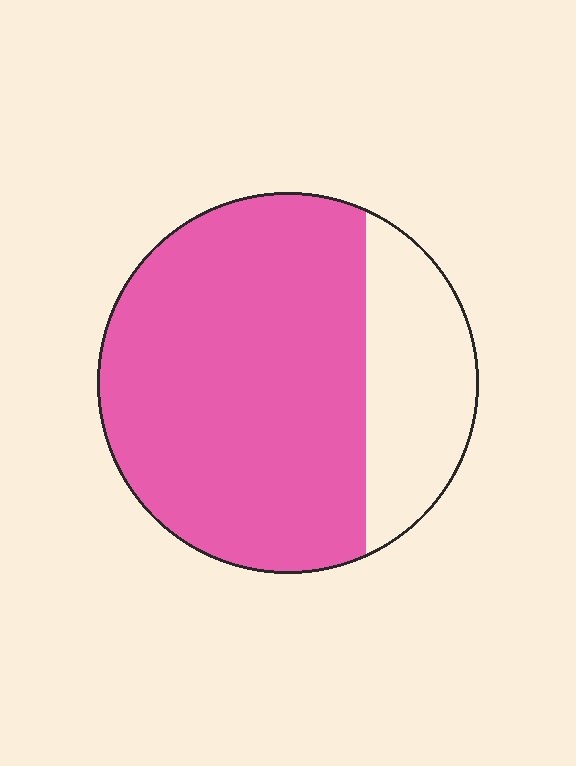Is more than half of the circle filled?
Yes.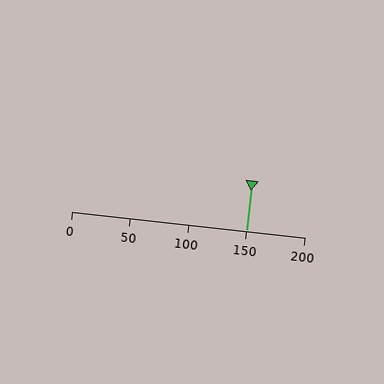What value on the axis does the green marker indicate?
The marker indicates approximately 150.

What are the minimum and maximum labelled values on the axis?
The axis runs from 0 to 200.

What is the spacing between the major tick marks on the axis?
The major ticks are spaced 50 apart.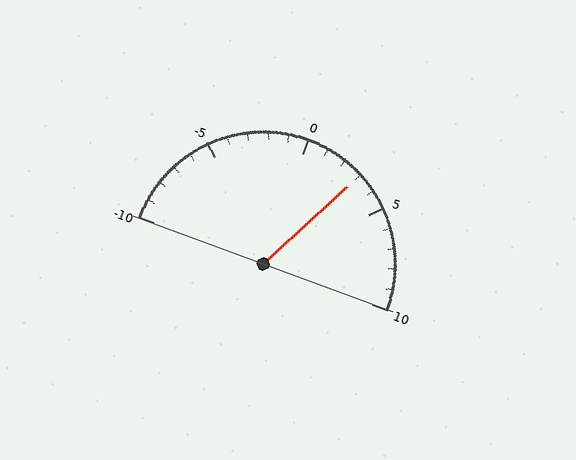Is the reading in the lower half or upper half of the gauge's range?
The reading is in the upper half of the range (-10 to 10).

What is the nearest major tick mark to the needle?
The nearest major tick mark is 5.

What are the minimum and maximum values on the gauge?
The gauge ranges from -10 to 10.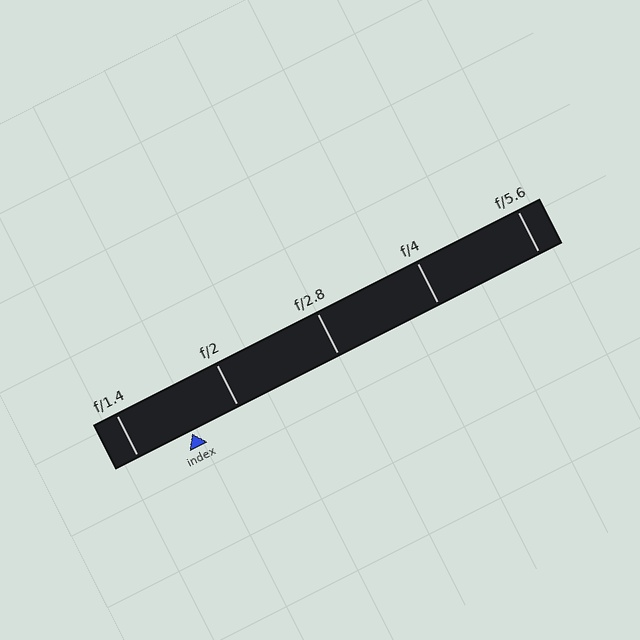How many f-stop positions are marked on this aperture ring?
There are 5 f-stop positions marked.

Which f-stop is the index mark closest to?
The index mark is closest to f/2.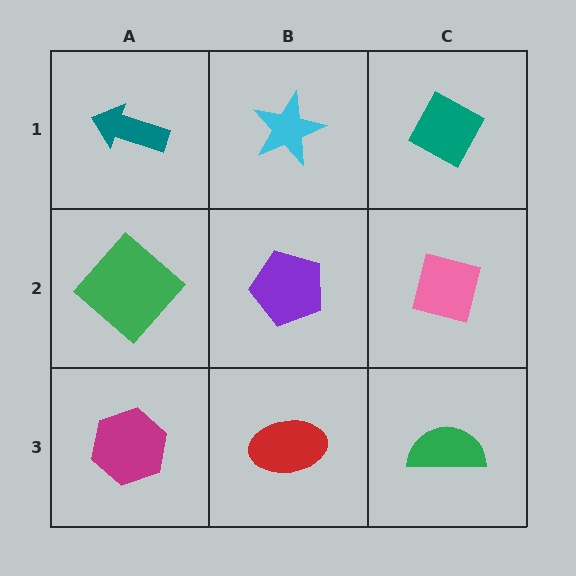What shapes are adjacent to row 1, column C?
A pink square (row 2, column C), a cyan star (row 1, column B).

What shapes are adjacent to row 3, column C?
A pink square (row 2, column C), a red ellipse (row 3, column B).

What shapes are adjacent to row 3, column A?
A green diamond (row 2, column A), a red ellipse (row 3, column B).